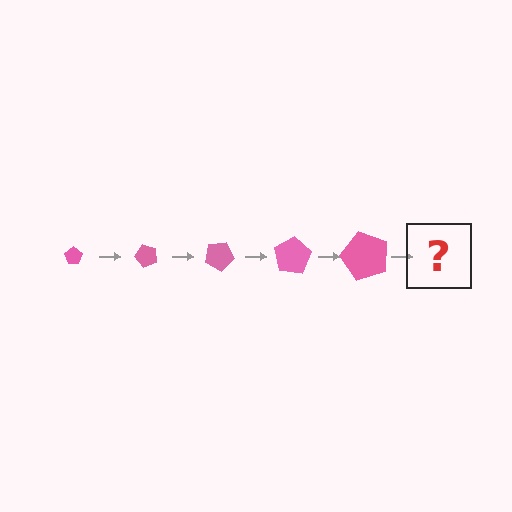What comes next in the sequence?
The next element should be a pentagon, larger than the previous one and rotated 250 degrees from the start.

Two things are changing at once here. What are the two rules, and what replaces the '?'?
The two rules are that the pentagon grows larger each step and it rotates 50 degrees each step. The '?' should be a pentagon, larger than the previous one and rotated 250 degrees from the start.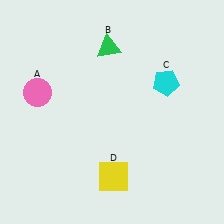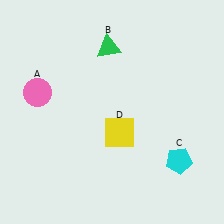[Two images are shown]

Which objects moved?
The objects that moved are: the cyan pentagon (C), the yellow square (D).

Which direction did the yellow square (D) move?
The yellow square (D) moved up.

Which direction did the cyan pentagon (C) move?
The cyan pentagon (C) moved down.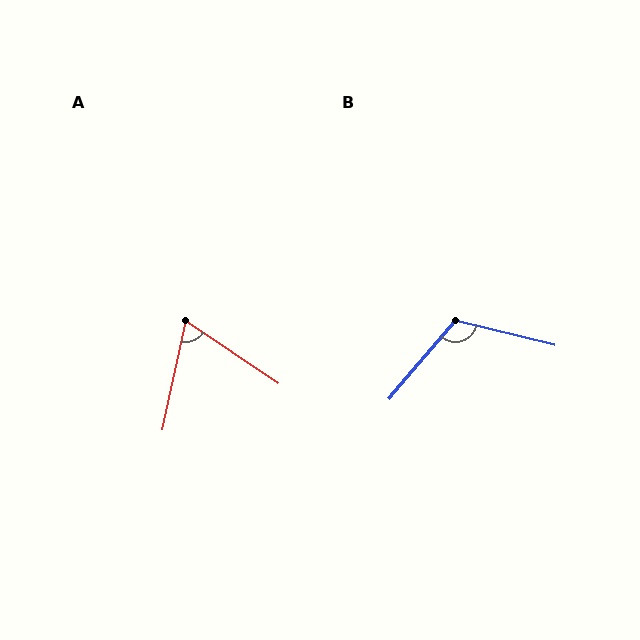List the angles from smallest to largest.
A (68°), B (116°).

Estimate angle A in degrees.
Approximately 68 degrees.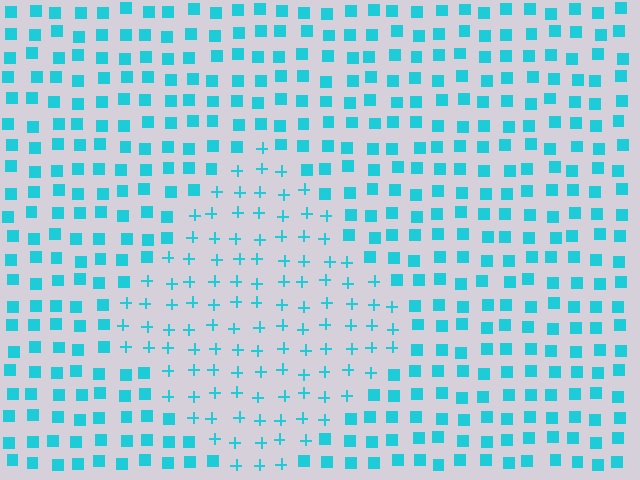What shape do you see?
I see a diamond.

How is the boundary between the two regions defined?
The boundary is defined by a change in element shape: plus signs inside vs. squares outside. All elements share the same color and spacing.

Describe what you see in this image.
The image is filled with small cyan elements arranged in a uniform grid. A diamond-shaped region contains plus signs, while the surrounding area contains squares. The boundary is defined purely by the change in element shape.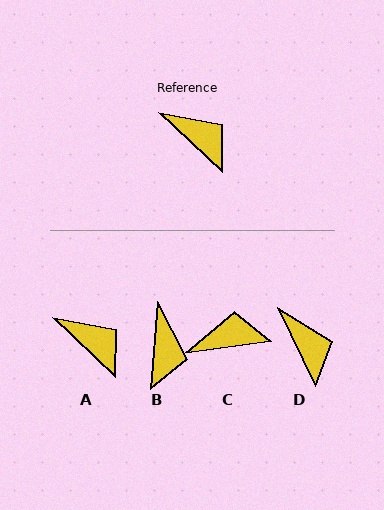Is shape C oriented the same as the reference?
No, it is off by about 51 degrees.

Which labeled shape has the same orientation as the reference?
A.